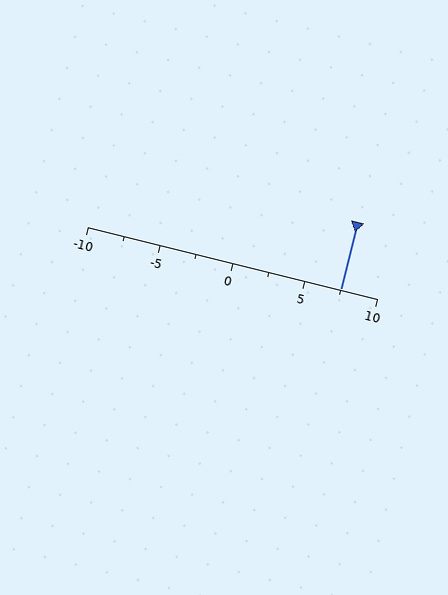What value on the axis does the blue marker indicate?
The marker indicates approximately 7.5.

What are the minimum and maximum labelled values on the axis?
The axis runs from -10 to 10.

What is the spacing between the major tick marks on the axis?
The major ticks are spaced 5 apart.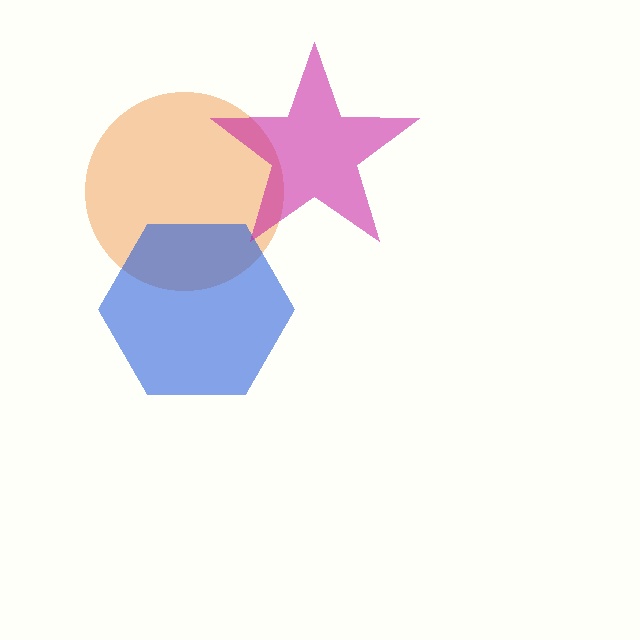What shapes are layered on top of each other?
The layered shapes are: an orange circle, a blue hexagon, a magenta star.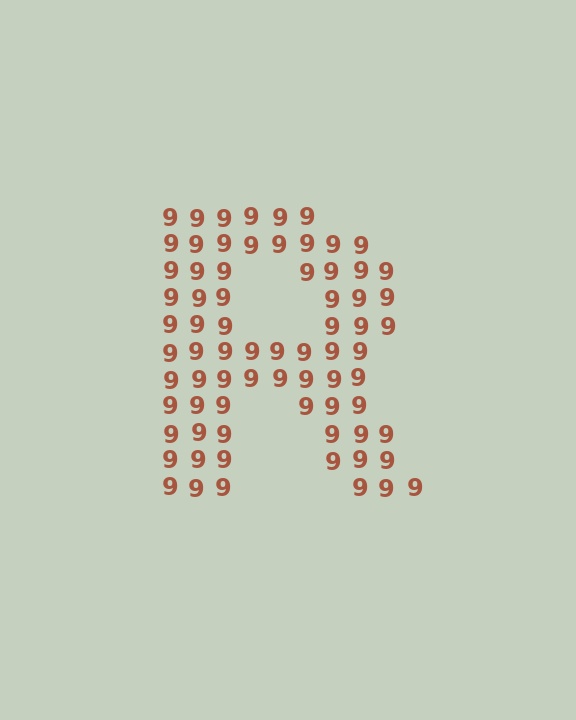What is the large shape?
The large shape is the letter R.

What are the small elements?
The small elements are digit 9's.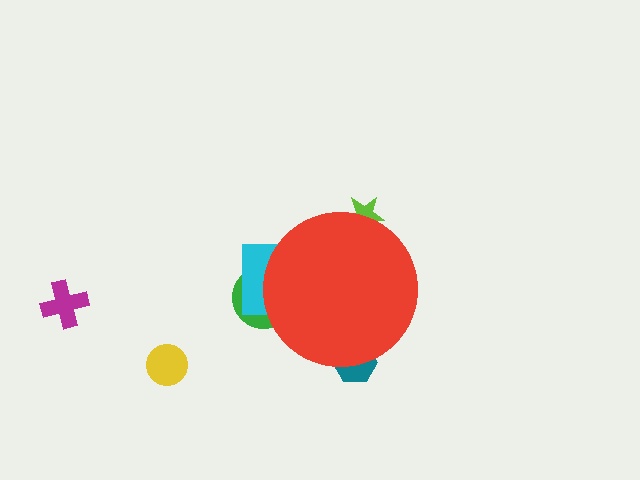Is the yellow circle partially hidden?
No, the yellow circle is fully visible.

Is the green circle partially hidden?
Yes, the green circle is partially hidden behind the red circle.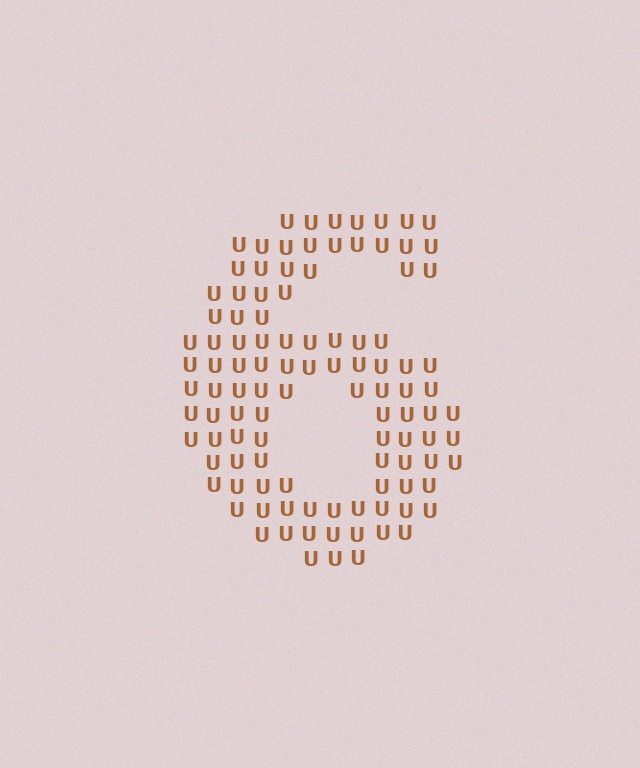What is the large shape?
The large shape is the digit 6.